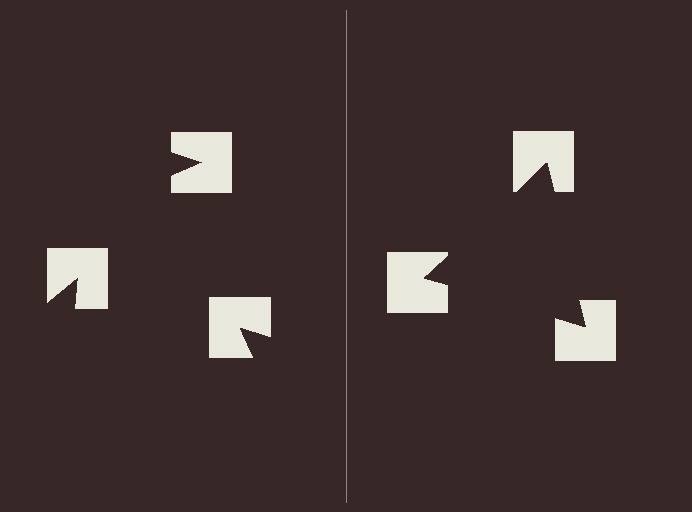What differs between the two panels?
The notched squares are positioned identically on both sides; only the wedge orientations differ. On the right they align to a triangle; on the left they are misaligned.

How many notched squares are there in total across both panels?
6 — 3 on each side.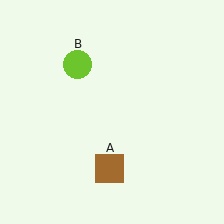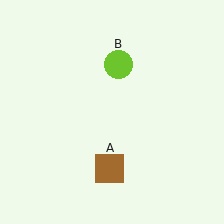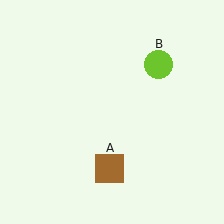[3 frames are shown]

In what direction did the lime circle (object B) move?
The lime circle (object B) moved right.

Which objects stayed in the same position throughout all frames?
Brown square (object A) remained stationary.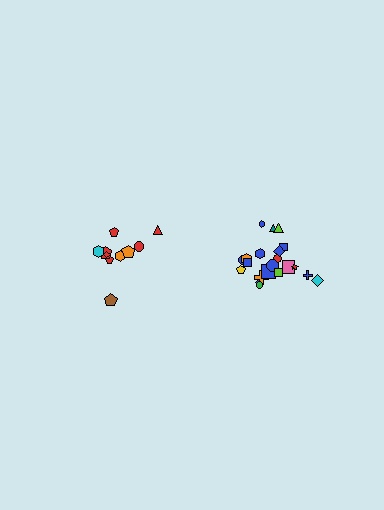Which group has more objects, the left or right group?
The right group.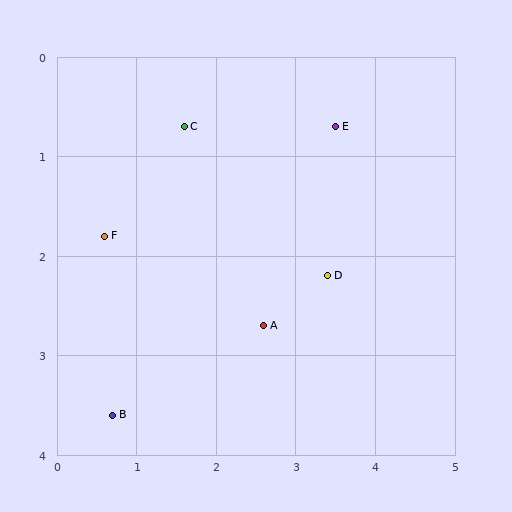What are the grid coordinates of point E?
Point E is at approximately (3.5, 0.7).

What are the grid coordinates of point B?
Point B is at approximately (0.7, 3.6).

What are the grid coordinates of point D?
Point D is at approximately (3.4, 2.2).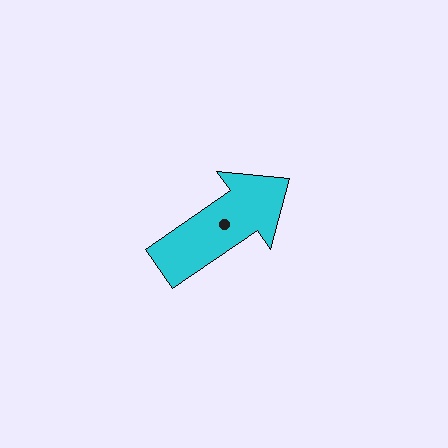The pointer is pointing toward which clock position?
Roughly 2 o'clock.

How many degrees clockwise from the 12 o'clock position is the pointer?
Approximately 55 degrees.